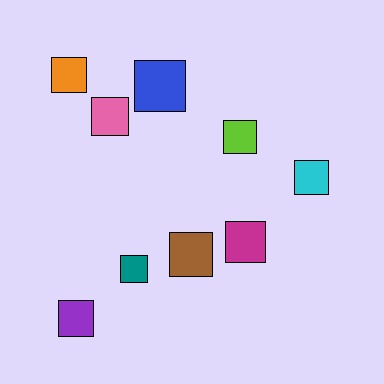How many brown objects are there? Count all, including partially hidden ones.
There is 1 brown object.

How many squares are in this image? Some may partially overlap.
There are 9 squares.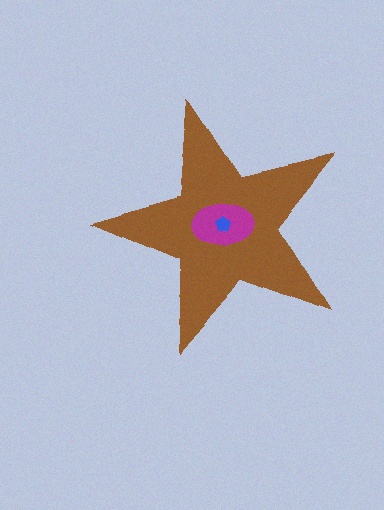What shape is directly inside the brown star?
The magenta ellipse.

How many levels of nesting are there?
3.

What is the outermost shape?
The brown star.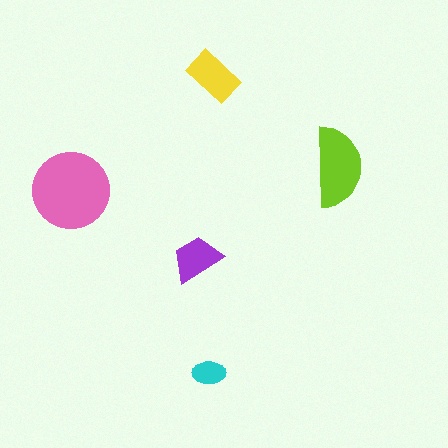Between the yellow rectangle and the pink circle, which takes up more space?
The pink circle.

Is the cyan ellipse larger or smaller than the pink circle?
Smaller.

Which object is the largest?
The pink circle.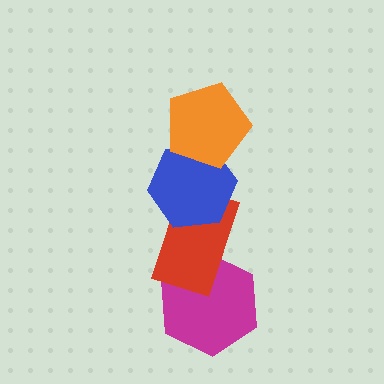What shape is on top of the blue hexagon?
The orange pentagon is on top of the blue hexagon.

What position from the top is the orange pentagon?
The orange pentagon is 1st from the top.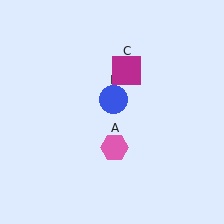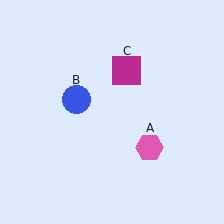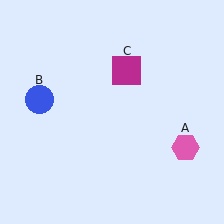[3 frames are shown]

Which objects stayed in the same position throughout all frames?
Magenta square (object C) remained stationary.